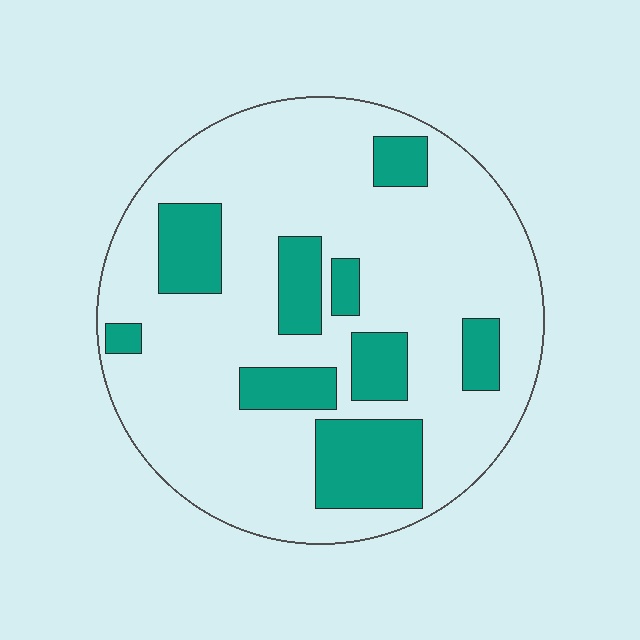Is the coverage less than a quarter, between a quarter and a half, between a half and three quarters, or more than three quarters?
Less than a quarter.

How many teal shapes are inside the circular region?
9.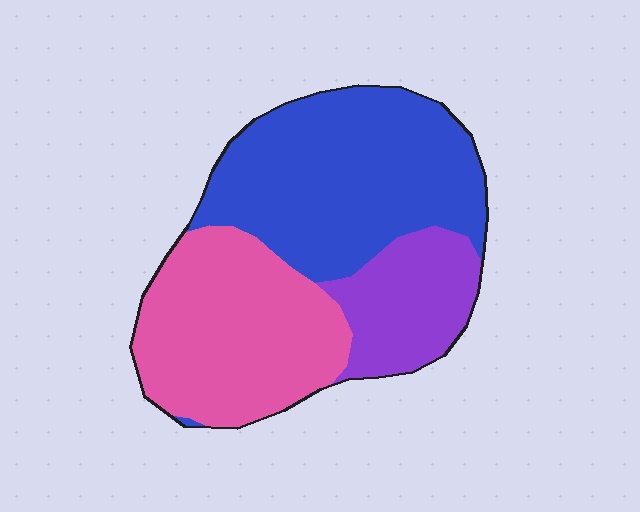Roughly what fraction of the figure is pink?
Pink covers around 35% of the figure.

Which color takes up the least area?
Purple, at roughly 20%.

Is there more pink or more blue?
Blue.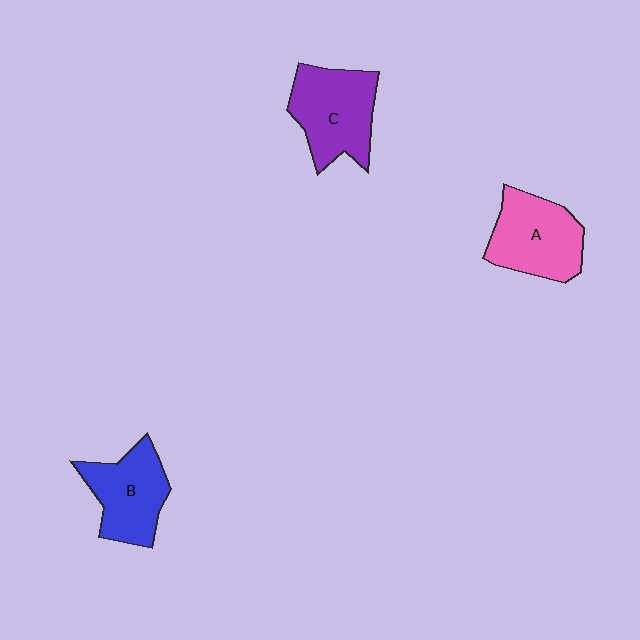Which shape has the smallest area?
Shape B (blue).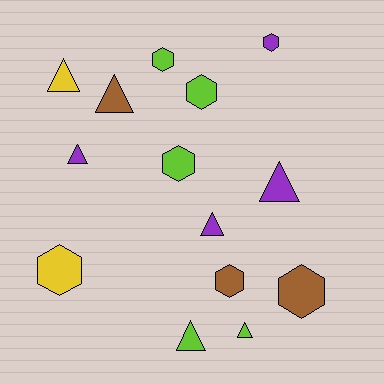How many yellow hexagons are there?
There is 1 yellow hexagon.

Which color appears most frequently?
Lime, with 5 objects.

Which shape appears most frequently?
Triangle, with 7 objects.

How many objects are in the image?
There are 14 objects.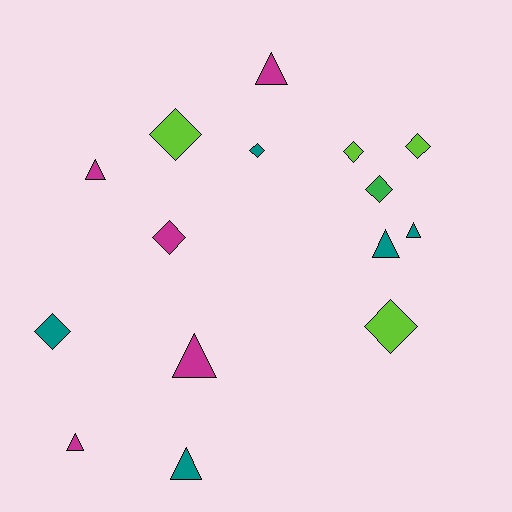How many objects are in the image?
There are 15 objects.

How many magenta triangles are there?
There are 4 magenta triangles.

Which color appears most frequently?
Magenta, with 5 objects.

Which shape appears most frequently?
Diamond, with 8 objects.